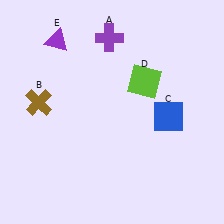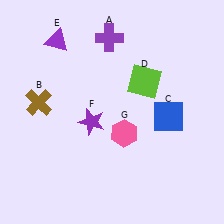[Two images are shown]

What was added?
A purple star (F), a pink hexagon (G) were added in Image 2.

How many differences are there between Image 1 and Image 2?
There are 2 differences between the two images.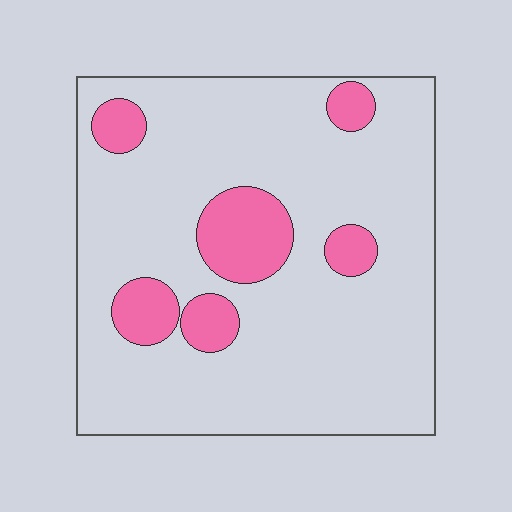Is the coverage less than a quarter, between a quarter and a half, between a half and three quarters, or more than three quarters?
Less than a quarter.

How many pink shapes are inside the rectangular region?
6.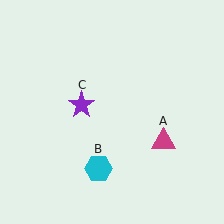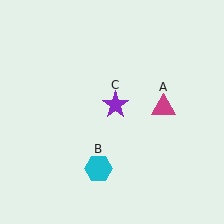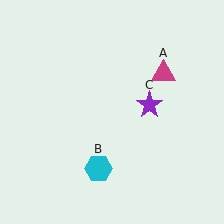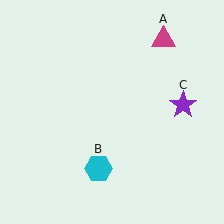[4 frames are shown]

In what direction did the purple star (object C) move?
The purple star (object C) moved right.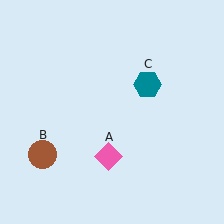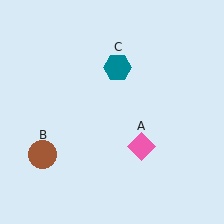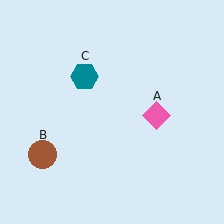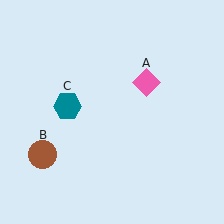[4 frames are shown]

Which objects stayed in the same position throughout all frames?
Brown circle (object B) remained stationary.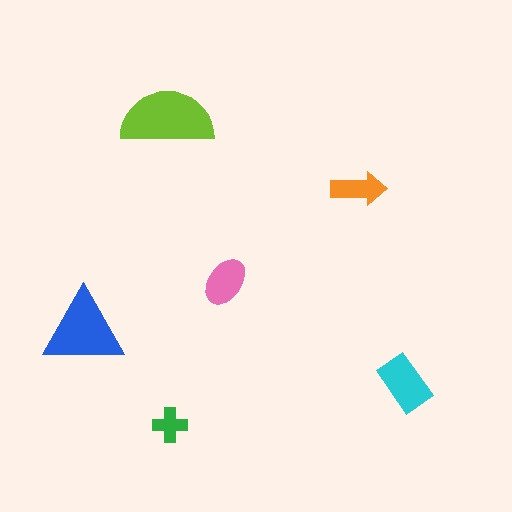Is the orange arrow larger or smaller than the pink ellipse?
Smaller.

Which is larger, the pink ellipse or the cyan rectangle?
The cyan rectangle.